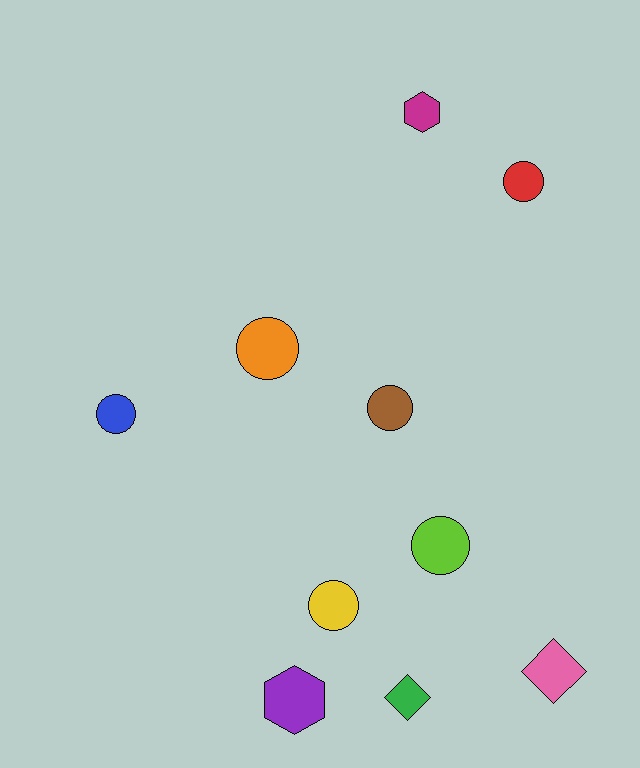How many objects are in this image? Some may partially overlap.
There are 10 objects.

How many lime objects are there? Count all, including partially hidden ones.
There is 1 lime object.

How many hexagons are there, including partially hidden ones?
There are 2 hexagons.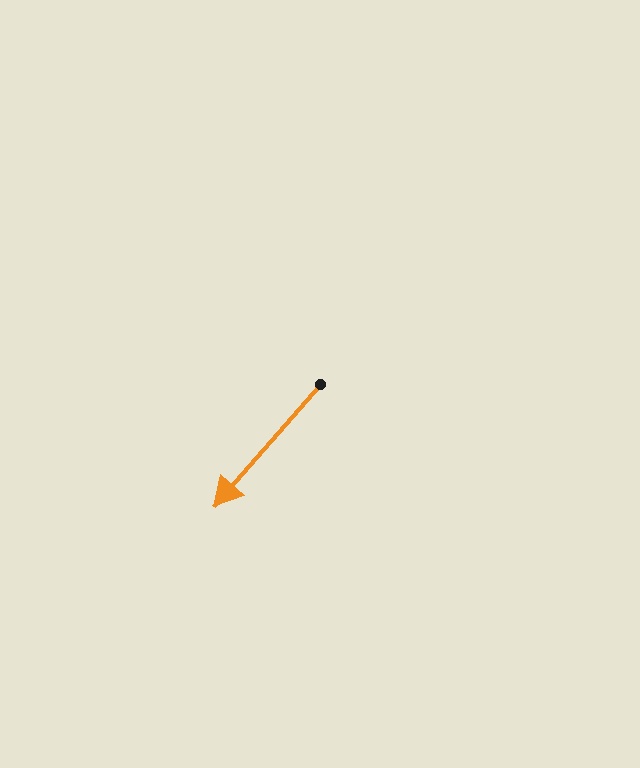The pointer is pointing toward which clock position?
Roughly 7 o'clock.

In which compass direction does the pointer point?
Southwest.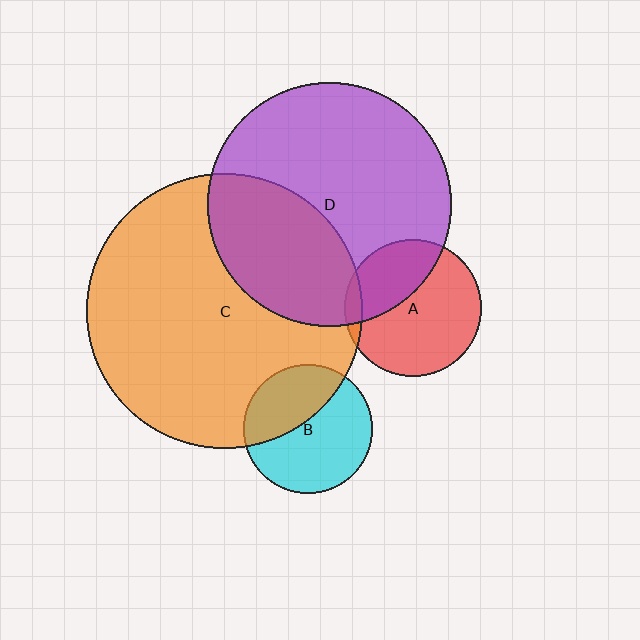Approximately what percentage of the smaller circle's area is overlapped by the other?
Approximately 40%.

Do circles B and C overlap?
Yes.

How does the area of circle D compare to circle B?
Approximately 3.6 times.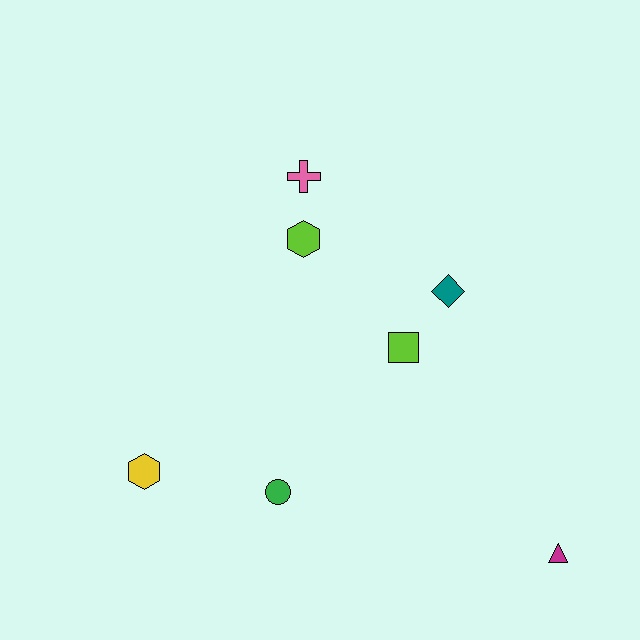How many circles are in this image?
There is 1 circle.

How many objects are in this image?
There are 7 objects.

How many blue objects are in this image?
There are no blue objects.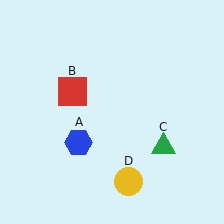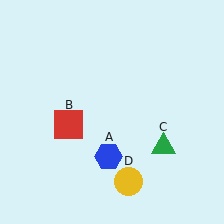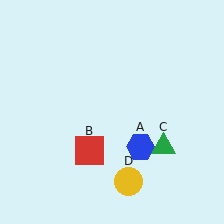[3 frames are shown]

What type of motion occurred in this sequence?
The blue hexagon (object A), red square (object B) rotated counterclockwise around the center of the scene.